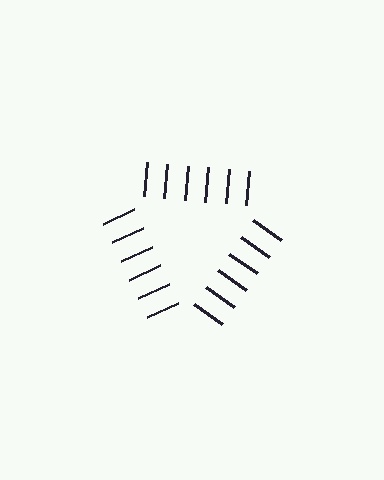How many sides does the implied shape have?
3 sides — the line-ends trace a triangle.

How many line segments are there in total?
18 — 6 along each of the 3 edges.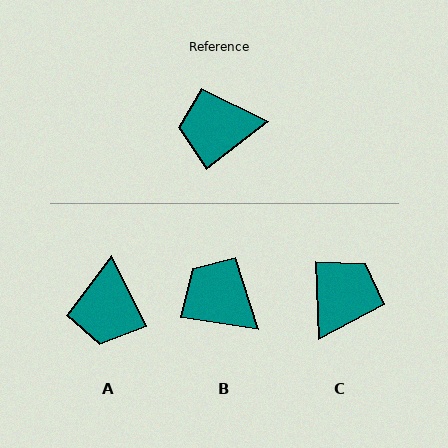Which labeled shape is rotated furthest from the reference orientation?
C, about 126 degrees away.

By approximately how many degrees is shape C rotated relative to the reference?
Approximately 126 degrees clockwise.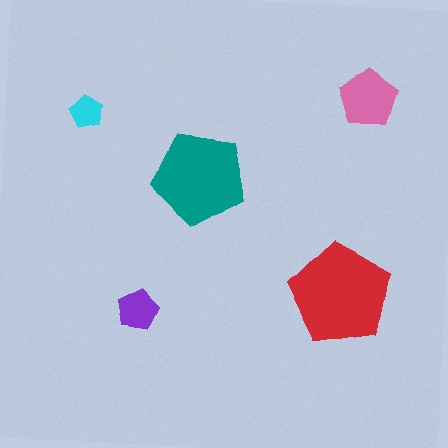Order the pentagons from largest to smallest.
the red one, the teal one, the pink one, the purple one, the cyan one.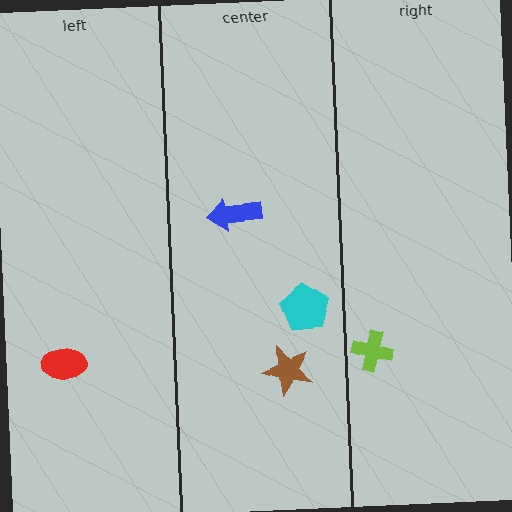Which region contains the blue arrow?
The center region.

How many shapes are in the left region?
1.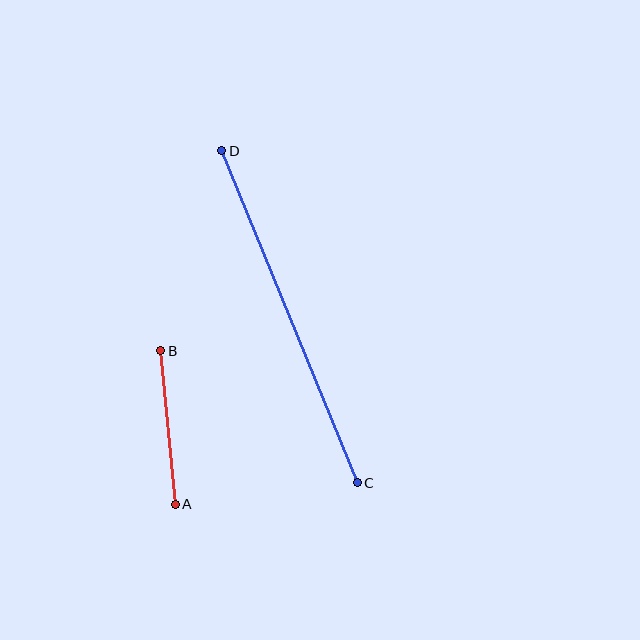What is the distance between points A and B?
The distance is approximately 154 pixels.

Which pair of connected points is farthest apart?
Points C and D are farthest apart.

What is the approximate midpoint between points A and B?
The midpoint is at approximately (168, 427) pixels.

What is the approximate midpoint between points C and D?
The midpoint is at approximately (290, 317) pixels.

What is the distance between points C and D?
The distance is approximately 359 pixels.